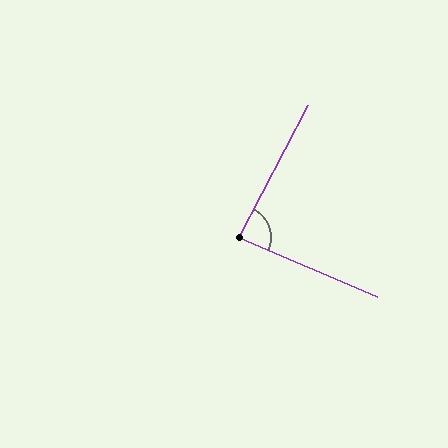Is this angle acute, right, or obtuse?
It is approximately a right angle.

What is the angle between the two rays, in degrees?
Approximately 85 degrees.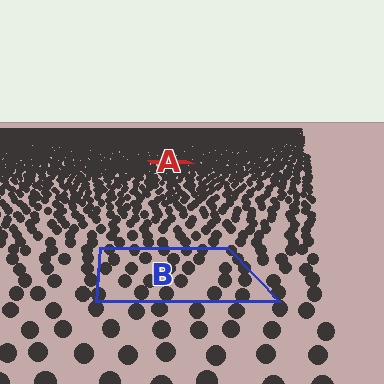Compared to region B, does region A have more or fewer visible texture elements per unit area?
Region A has more texture elements per unit area — they are packed more densely because it is farther away.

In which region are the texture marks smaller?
The texture marks are smaller in region A, because it is farther away.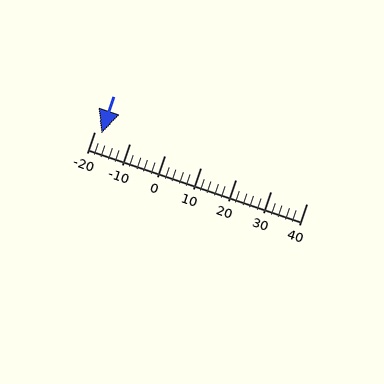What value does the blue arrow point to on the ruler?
The blue arrow points to approximately -18.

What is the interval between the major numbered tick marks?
The major tick marks are spaced 10 units apart.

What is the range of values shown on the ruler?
The ruler shows values from -20 to 40.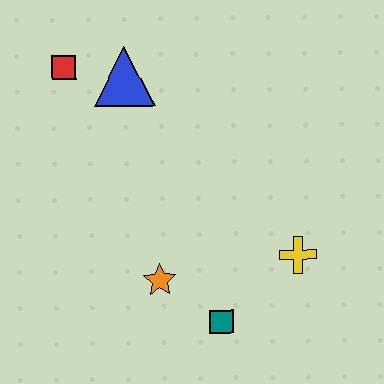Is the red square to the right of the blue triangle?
No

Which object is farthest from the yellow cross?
The red square is farthest from the yellow cross.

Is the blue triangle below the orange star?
No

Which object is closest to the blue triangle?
The red square is closest to the blue triangle.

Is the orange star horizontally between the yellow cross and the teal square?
No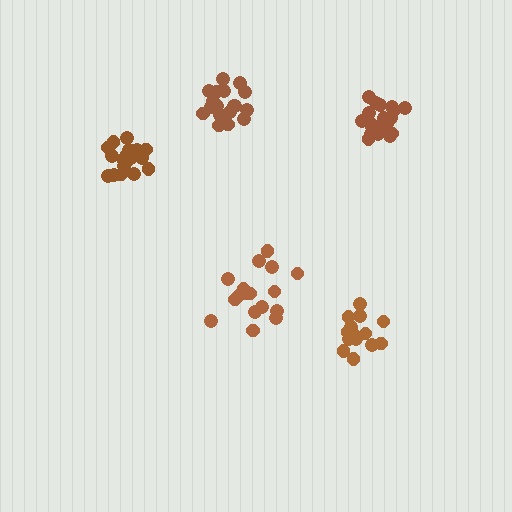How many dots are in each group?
Group 1: 16 dots, Group 2: 20 dots, Group 3: 17 dots, Group 4: 20 dots, Group 5: 20 dots (93 total).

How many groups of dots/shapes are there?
There are 5 groups.